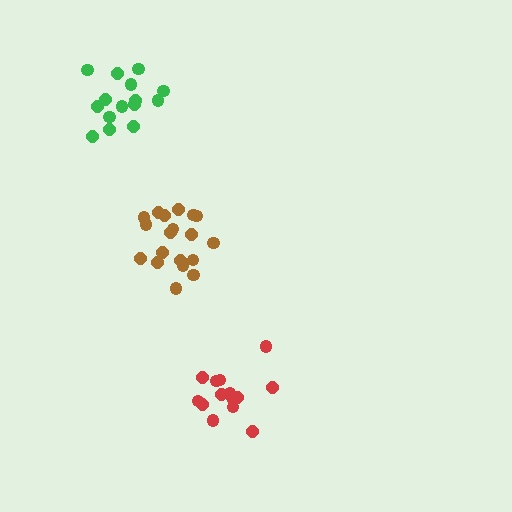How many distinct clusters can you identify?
There are 3 distinct clusters.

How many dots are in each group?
Group 1: 19 dots, Group 2: 15 dots, Group 3: 15 dots (49 total).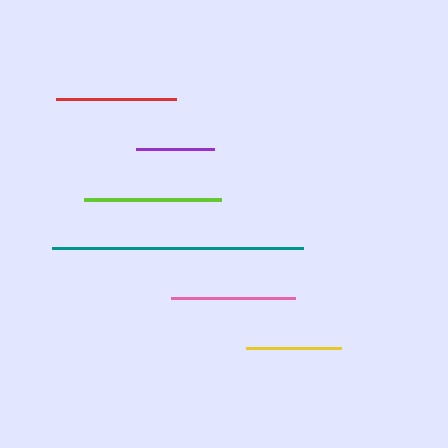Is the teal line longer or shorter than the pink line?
The teal line is longer than the pink line.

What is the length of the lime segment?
The lime segment is approximately 137 pixels long.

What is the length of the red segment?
The red segment is approximately 120 pixels long.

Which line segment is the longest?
The teal line is the longest at approximately 251 pixels.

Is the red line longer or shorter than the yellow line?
The red line is longer than the yellow line.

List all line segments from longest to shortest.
From longest to shortest: teal, lime, pink, red, yellow, purple.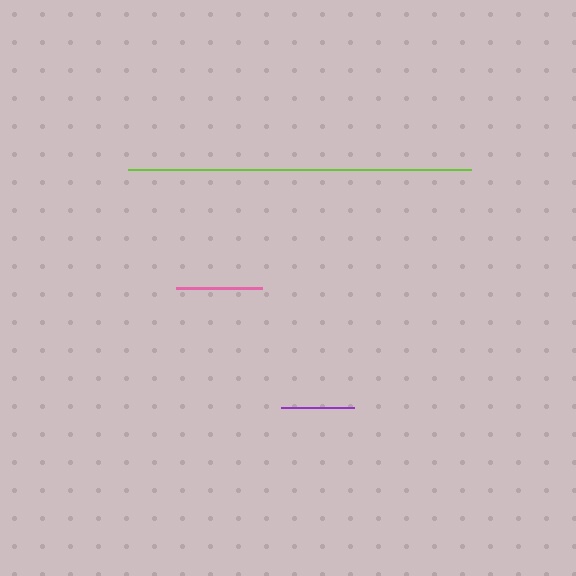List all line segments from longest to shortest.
From longest to shortest: lime, pink, purple.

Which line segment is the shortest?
The purple line is the shortest at approximately 73 pixels.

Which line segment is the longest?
The lime line is the longest at approximately 342 pixels.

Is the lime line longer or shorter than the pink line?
The lime line is longer than the pink line.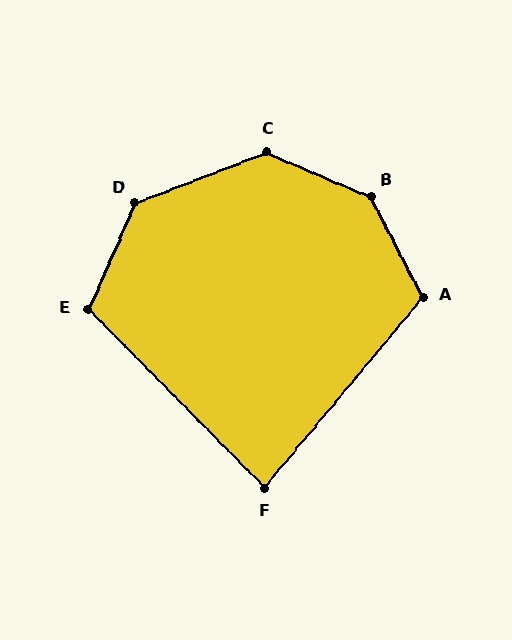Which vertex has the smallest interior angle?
F, at approximately 84 degrees.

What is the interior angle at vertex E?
Approximately 112 degrees (obtuse).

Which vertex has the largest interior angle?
B, at approximately 141 degrees.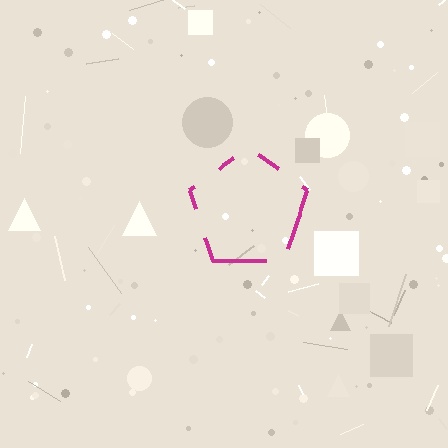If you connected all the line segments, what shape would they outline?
They would outline a pentagon.